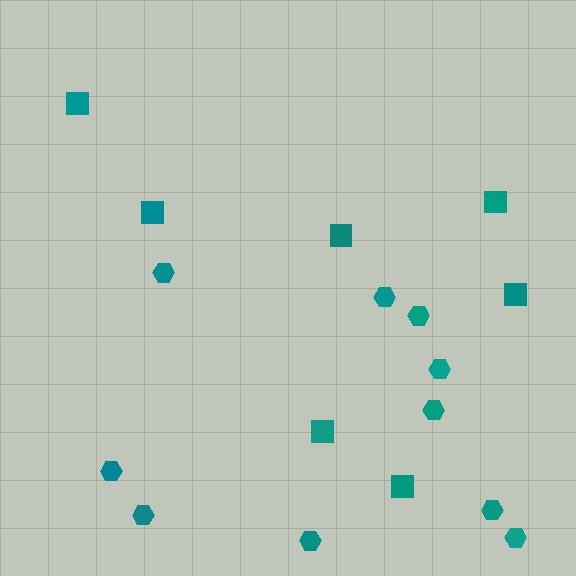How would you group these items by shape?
There are 2 groups: one group of squares (7) and one group of hexagons (10).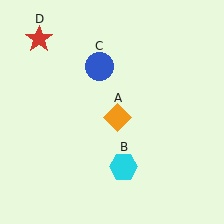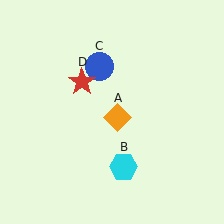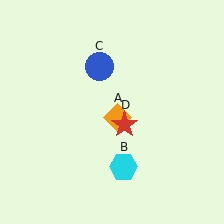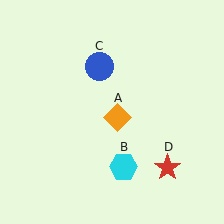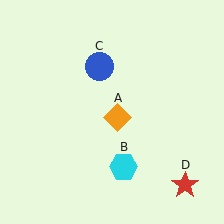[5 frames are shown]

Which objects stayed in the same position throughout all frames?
Orange diamond (object A) and cyan hexagon (object B) and blue circle (object C) remained stationary.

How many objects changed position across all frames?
1 object changed position: red star (object D).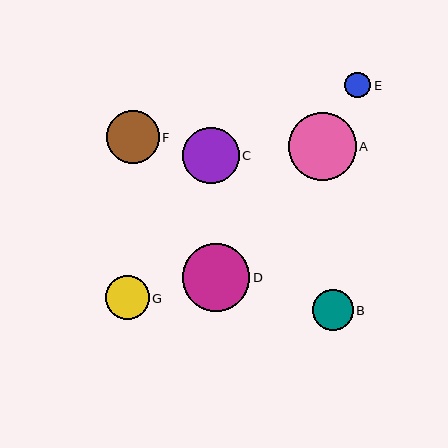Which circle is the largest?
Circle A is the largest with a size of approximately 68 pixels.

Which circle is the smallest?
Circle E is the smallest with a size of approximately 26 pixels.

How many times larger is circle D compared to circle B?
Circle D is approximately 1.7 times the size of circle B.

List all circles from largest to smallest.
From largest to smallest: A, D, C, F, G, B, E.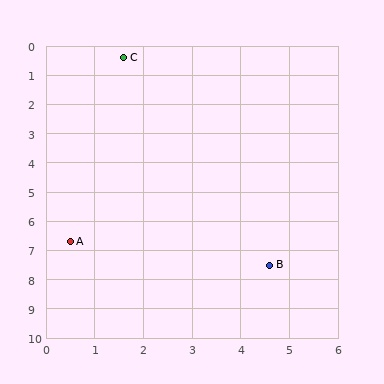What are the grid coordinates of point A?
Point A is at approximately (0.5, 6.7).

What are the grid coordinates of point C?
Point C is at approximately (1.6, 0.4).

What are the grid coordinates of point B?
Point B is at approximately (4.6, 7.5).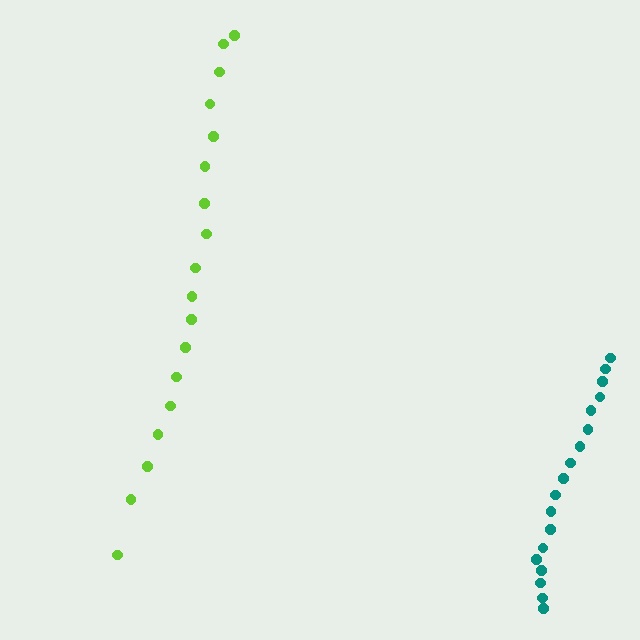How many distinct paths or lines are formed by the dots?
There are 2 distinct paths.